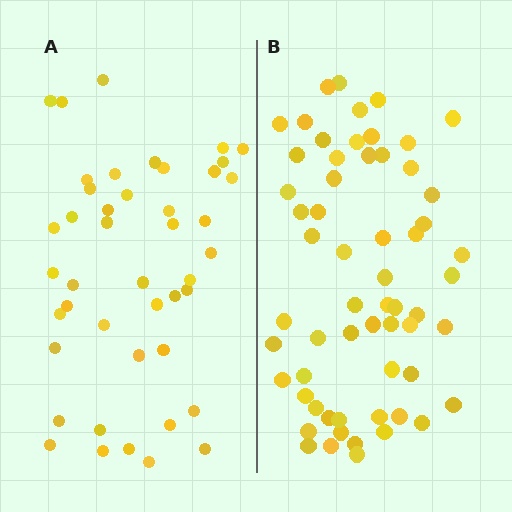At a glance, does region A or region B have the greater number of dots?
Region B (the right region) has more dots.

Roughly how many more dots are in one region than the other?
Region B has approximately 15 more dots than region A.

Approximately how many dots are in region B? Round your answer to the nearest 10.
About 60 dots.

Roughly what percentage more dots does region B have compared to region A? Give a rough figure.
About 35% more.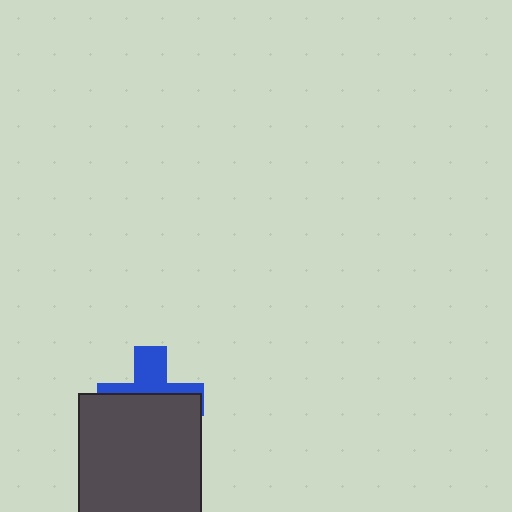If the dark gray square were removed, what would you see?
You would see the complete blue cross.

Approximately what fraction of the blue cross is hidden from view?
Roughly 60% of the blue cross is hidden behind the dark gray square.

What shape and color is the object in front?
The object in front is a dark gray square.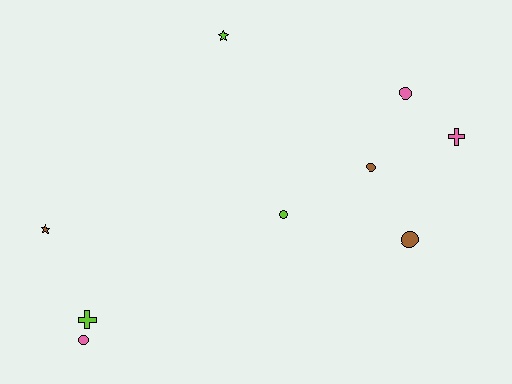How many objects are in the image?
There are 9 objects.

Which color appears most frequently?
Brown, with 3 objects.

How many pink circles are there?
There are 2 pink circles.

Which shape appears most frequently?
Circle, with 5 objects.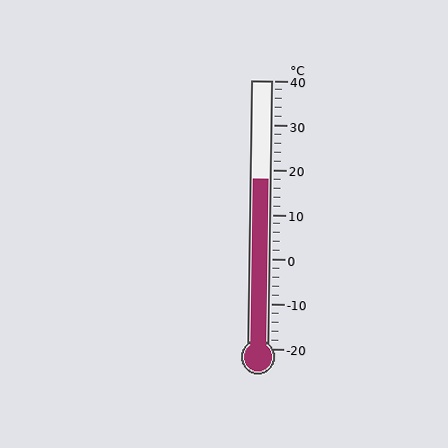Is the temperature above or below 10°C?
The temperature is above 10°C.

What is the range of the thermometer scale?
The thermometer scale ranges from -20°C to 40°C.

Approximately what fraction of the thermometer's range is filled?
The thermometer is filled to approximately 65% of its range.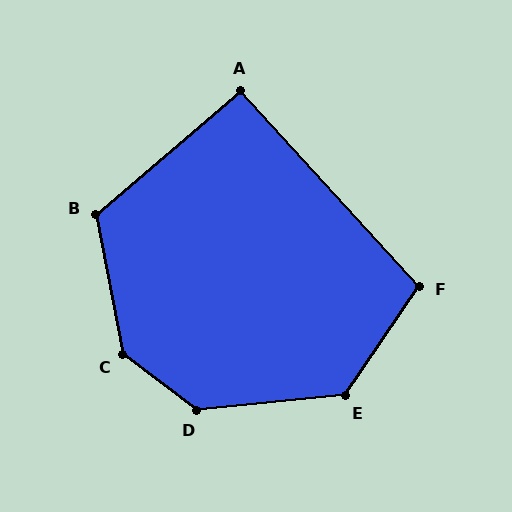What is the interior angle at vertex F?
Approximately 104 degrees (obtuse).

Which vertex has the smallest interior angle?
A, at approximately 92 degrees.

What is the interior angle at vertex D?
Approximately 137 degrees (obtuse).